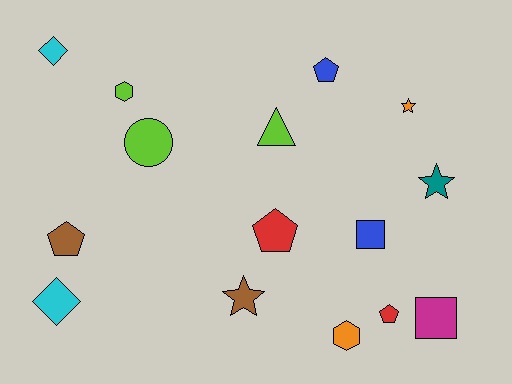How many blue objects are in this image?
There are 2 blue objects.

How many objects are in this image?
There are 15 objects.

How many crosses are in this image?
There are no crosses.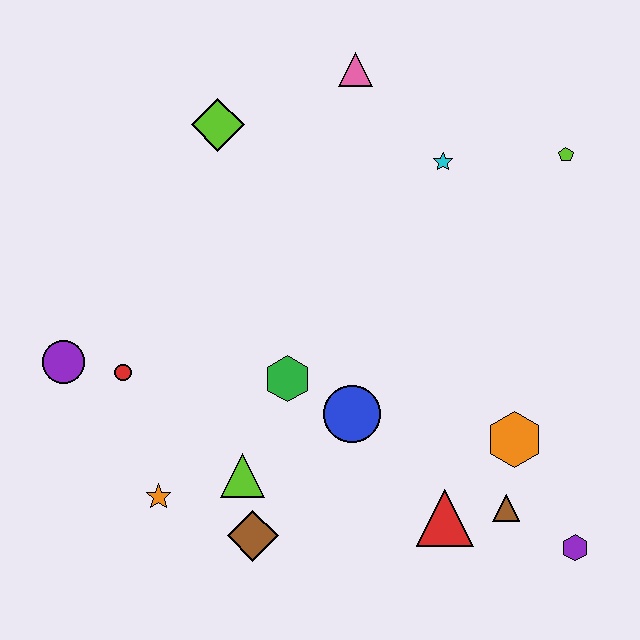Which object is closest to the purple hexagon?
The brown triangle is closest to the purple hexagon.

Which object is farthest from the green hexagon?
The lime pentagon is farthest from the green hexagon.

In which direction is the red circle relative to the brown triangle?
The red circle is to the left of the brown triangle.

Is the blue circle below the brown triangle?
No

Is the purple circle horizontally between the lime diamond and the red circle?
No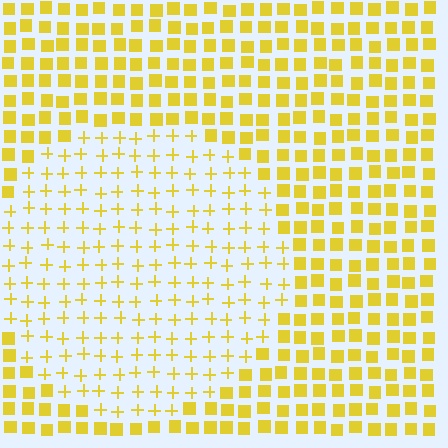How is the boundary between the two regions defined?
The boundary is defined by a change in element shape: plus signs inside vs. squares outside. All elements share the same color and spacing.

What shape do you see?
I see a circle.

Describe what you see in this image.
The image is filled with small yellow elements arranged in a uniform grid. A circle-shaped region contains plus signs, while the surrounding area contains squares. The boundary is defined purely by the change in element shape.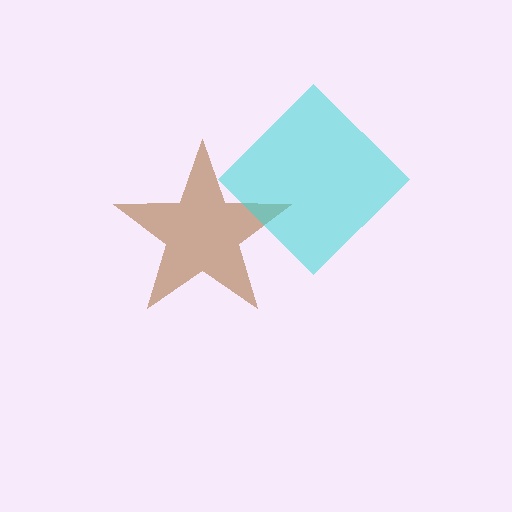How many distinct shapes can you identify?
There are 2 distinct shapes: a brown star, a cyan diamond.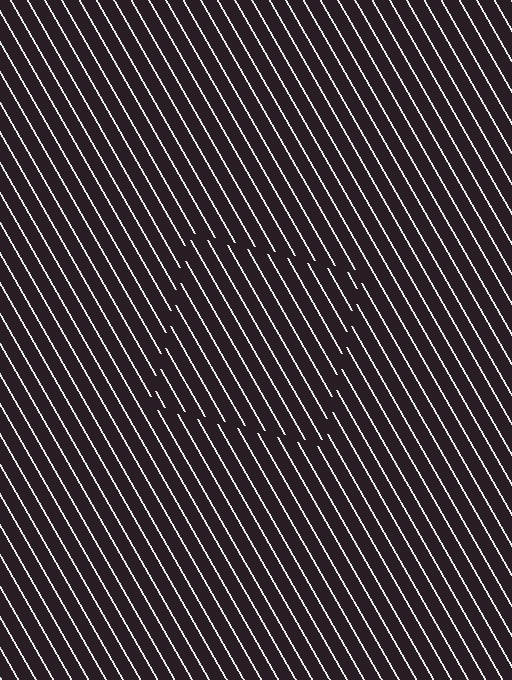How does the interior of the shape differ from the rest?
The interior of the shape contains the same grating, shifted by half a period — the contour is defined by the phase discontinuity where line-ends from the inner and outer gratings abut.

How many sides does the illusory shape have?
4 sides — the line-ends trace a square.